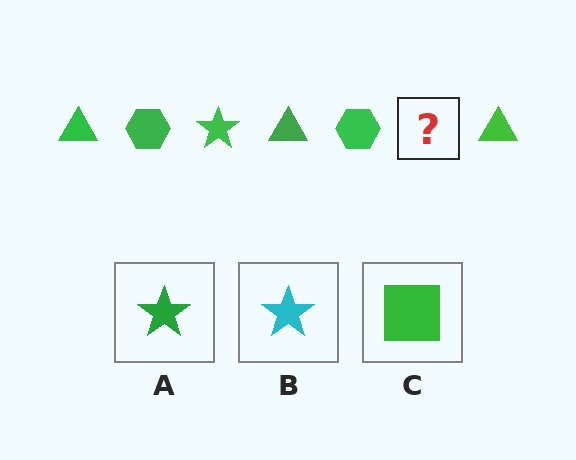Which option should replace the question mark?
Option A.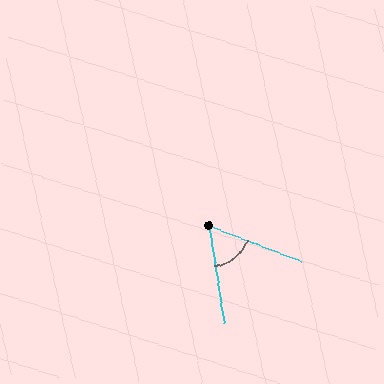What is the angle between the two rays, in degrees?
Approximately 61 degrees.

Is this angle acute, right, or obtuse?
It is acute.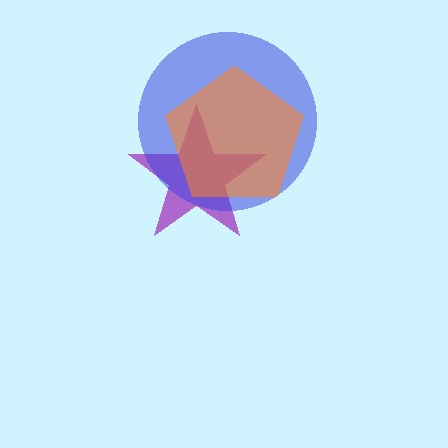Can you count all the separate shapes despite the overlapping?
Yes, there are 3 separate shapes.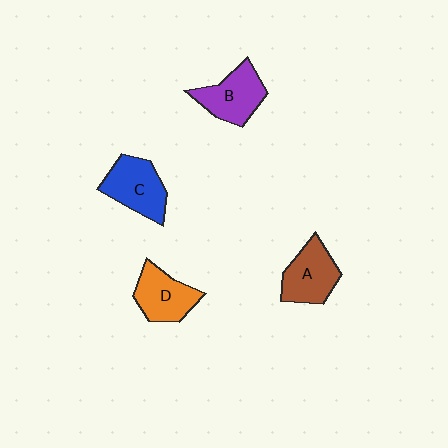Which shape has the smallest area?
Shape D (orange).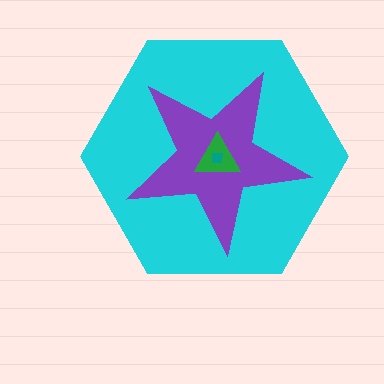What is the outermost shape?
The cyan hexagon.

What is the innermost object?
The teal square.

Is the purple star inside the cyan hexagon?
Yes.